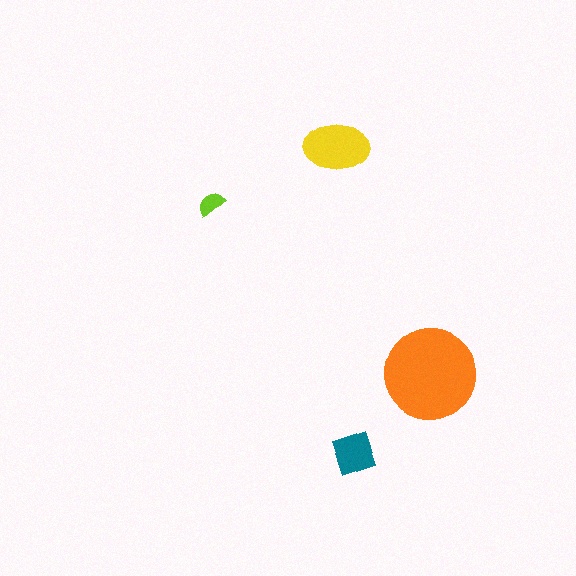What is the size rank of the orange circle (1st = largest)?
1st.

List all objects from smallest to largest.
The lime semicircle, the teal square, the yellow ellipse, the orange circle.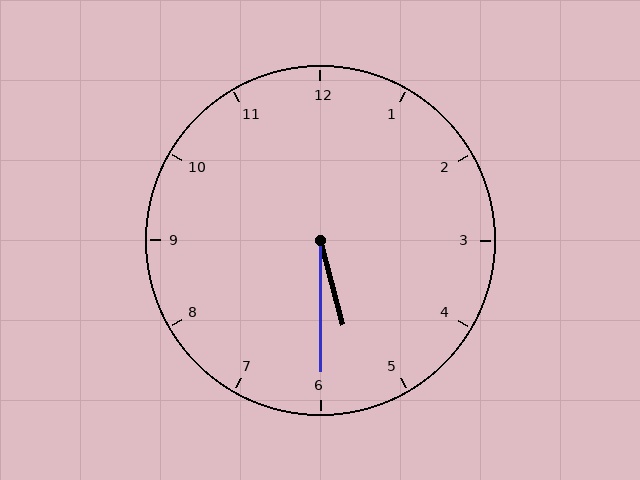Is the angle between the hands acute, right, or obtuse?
It is acute.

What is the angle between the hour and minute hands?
Approximately 15 degrees.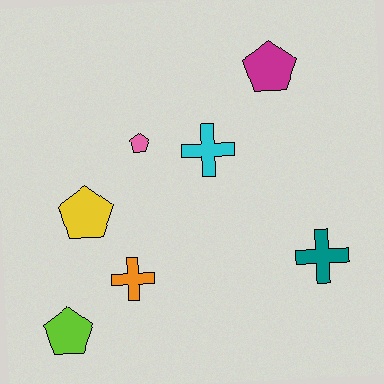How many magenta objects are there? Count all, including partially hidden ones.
There is 1 magenta object.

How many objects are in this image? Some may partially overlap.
There are 7 objects.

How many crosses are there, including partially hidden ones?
There are 3 crosses.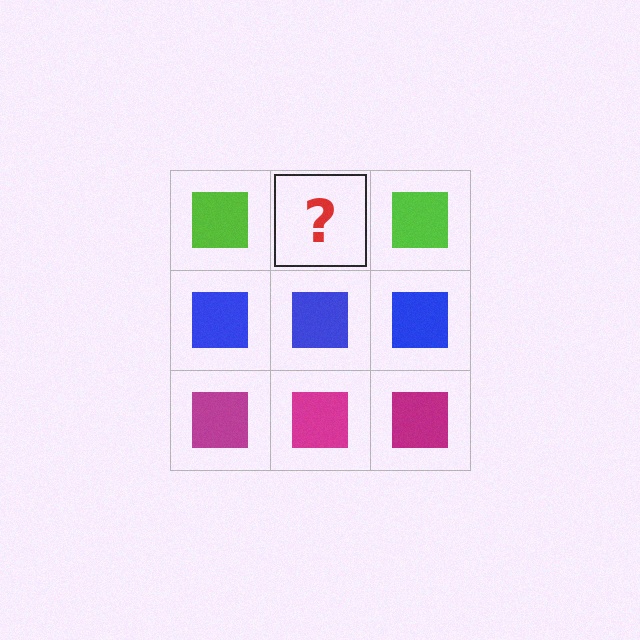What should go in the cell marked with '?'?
The missing cell should contain a lime square.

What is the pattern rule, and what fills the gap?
The rule is that each row has a consistent color. The gap should be filled with a lime square.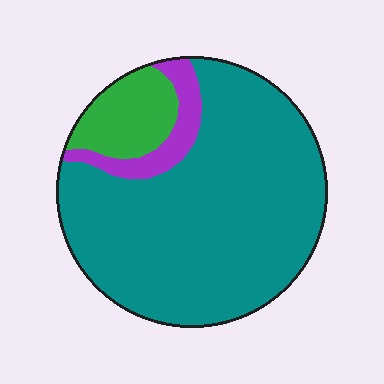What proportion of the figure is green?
Green covers 12% of the figure.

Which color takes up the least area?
Purple, at roughly 10%.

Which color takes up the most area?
Teal, at roughly 80%.